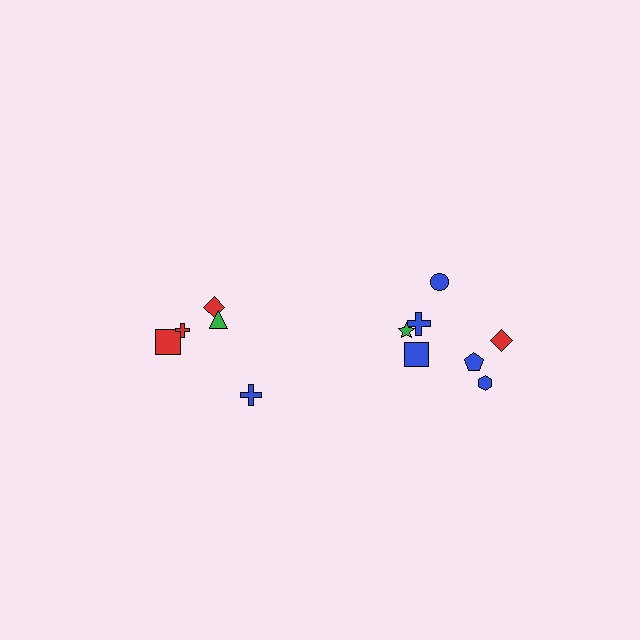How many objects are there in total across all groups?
There are 12 objects.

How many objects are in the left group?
There are 5 objects.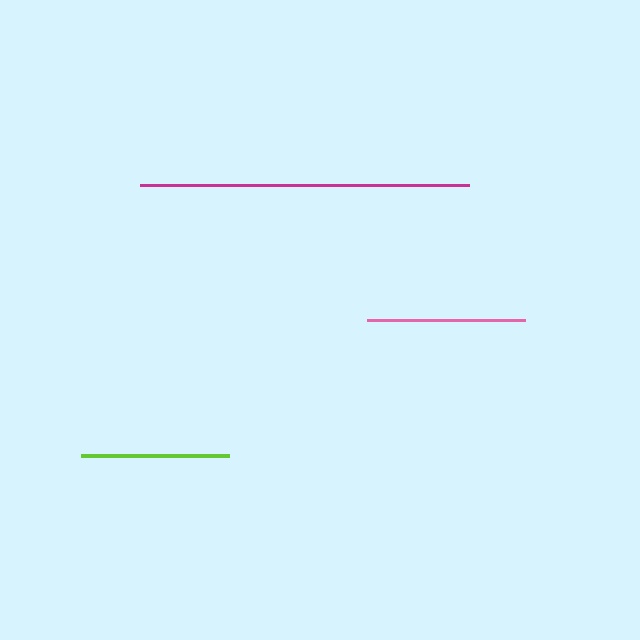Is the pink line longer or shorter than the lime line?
The pink line is longer than the lime line.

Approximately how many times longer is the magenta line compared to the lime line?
The magenta line is approximately 2.2 times the length of the lime line.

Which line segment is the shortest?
The lime line is the shortest at approximately 149 pixels.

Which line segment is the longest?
The magenta line is the longest at approximately 328 pixels.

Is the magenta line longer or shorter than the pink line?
The magenta line is longer than the pink line.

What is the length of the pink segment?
The pink segment is approximately 158 pixels long.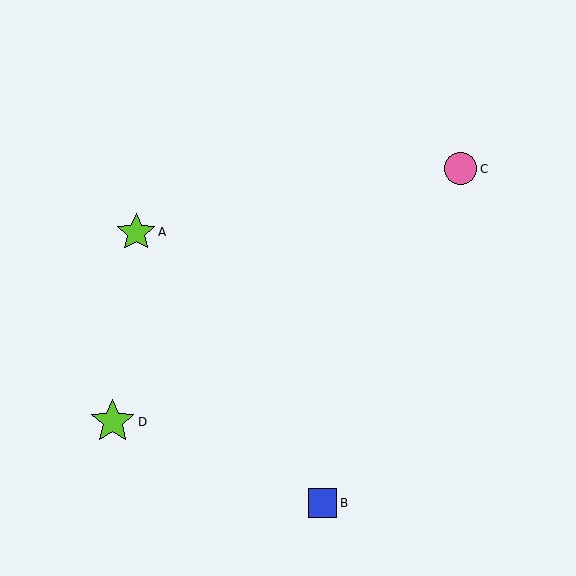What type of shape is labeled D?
Shape D is a lime star.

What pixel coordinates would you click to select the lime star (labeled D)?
Click at (113, 422) to select the lime star D.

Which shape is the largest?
The lime star (labeled D) is the largest.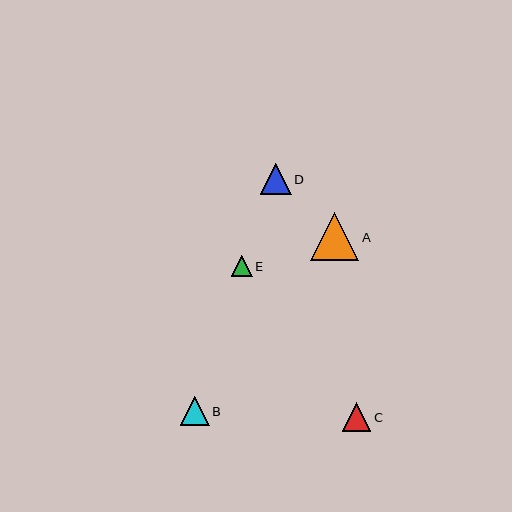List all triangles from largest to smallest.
From largest to smallest: A, D, B, C, E.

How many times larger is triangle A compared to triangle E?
Triangle A is approximately 2.3 times the size of triangle E.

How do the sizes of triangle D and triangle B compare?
Triangle D and triangle B are approximately the same size.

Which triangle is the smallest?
Triangle E is the smallest with a size of approximately 21 pixels.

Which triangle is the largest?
Triangle A is the largest with a size of approximately 49 pixels.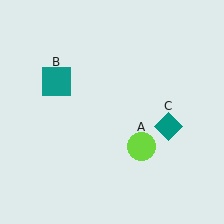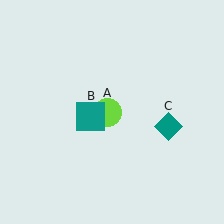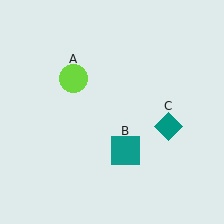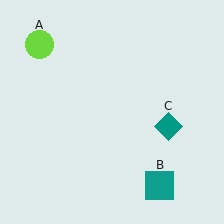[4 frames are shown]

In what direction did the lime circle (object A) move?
The lime circle (object A) moved up and to the left.